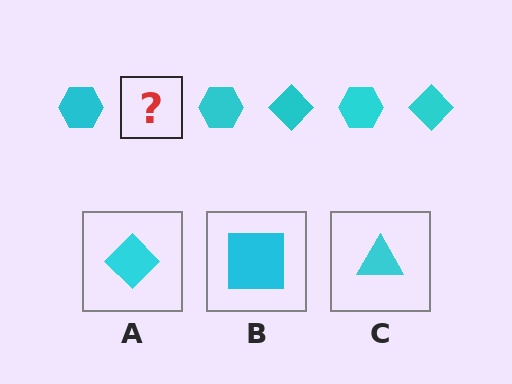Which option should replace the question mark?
Option A.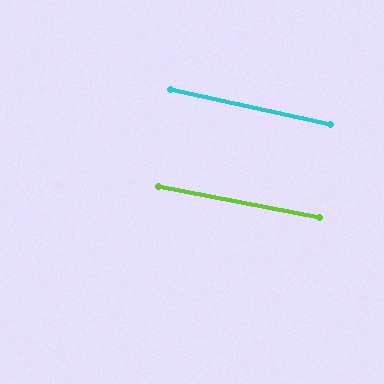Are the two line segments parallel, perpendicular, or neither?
Parallel — their directions differ by only 1.3°.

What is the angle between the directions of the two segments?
Approximately 1 degree.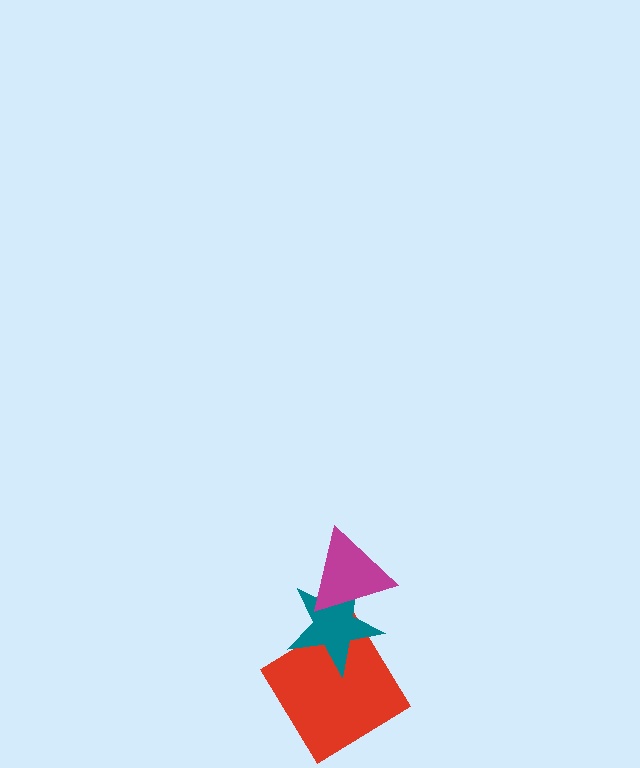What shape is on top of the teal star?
The magenta triangle is on top of the teal star.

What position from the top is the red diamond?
The red diamond is 3rd from the top.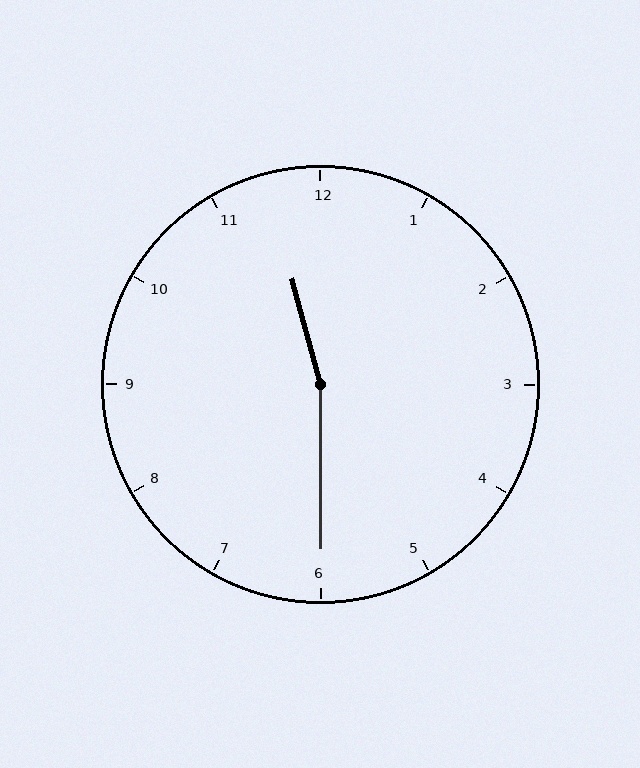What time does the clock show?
11:30.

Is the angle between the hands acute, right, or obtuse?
It is obtuse.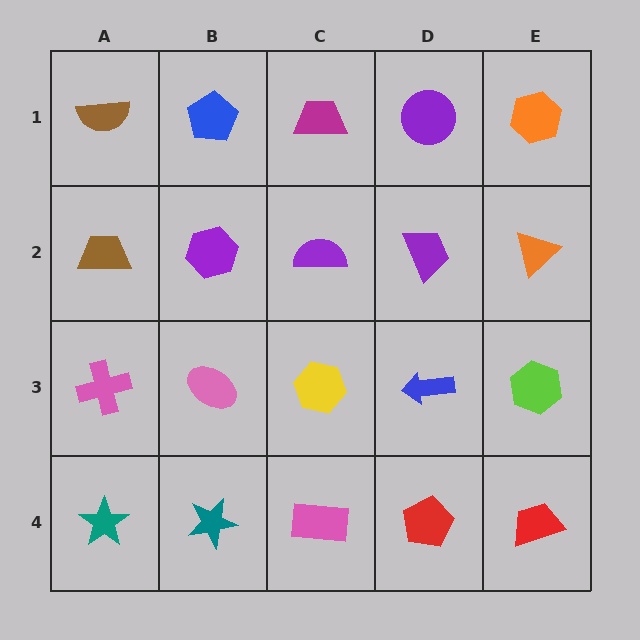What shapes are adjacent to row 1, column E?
An orange triangle (row 2, column E), a purple circle (row 1, column D).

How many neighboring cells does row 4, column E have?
2.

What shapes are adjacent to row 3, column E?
An orange triangle (row 2, column E), a red trapezoid (row 4, column E), a blue arrow (row 3, column D).